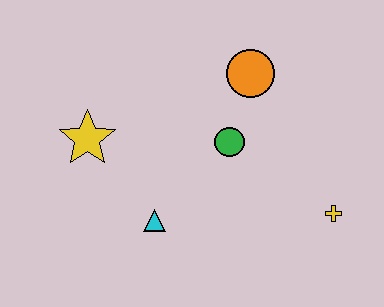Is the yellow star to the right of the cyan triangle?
No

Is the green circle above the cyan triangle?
Yes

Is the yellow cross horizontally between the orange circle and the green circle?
No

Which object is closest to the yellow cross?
The green circle is closest to the yellow cross.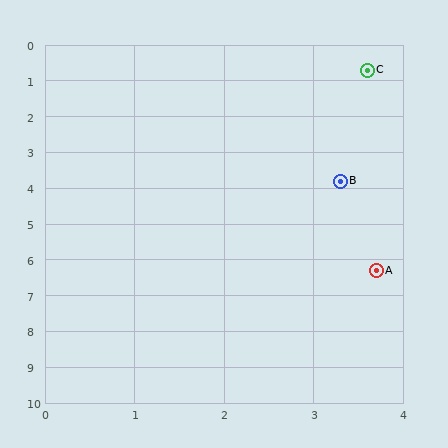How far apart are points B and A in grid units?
Points B and A are about 2.5 grid units apart.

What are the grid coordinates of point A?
Point A is at approximately (3.7, 6.3).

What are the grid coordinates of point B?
Point B is at approximately (3.3, 3.8).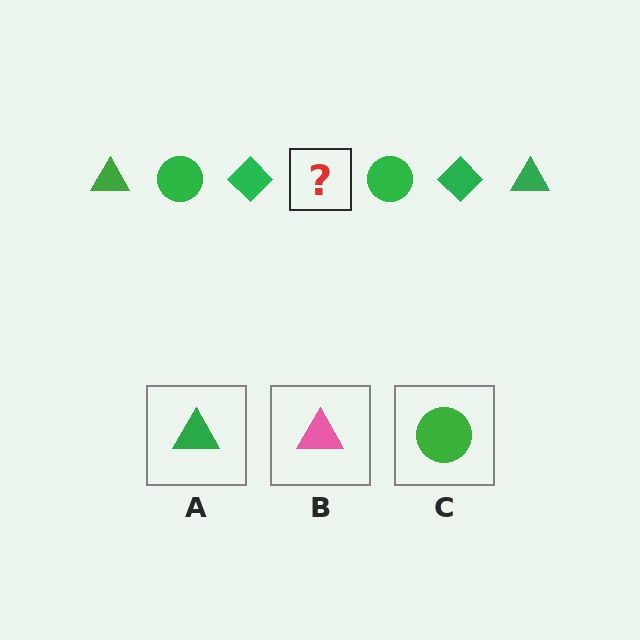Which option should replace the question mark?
Option A.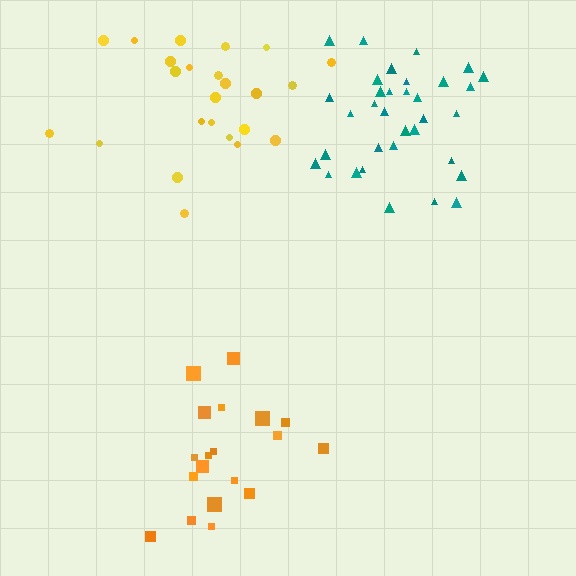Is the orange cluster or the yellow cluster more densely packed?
Orange.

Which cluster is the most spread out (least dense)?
Yellow.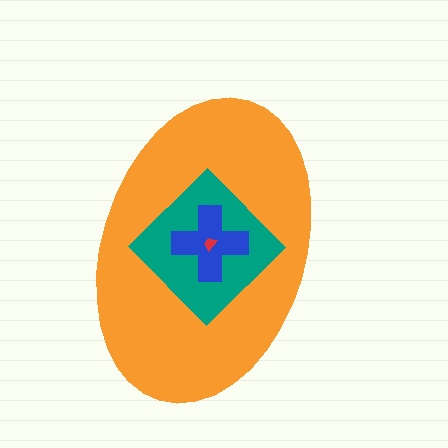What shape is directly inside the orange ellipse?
The teal diamond.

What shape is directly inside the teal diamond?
The blue cross.